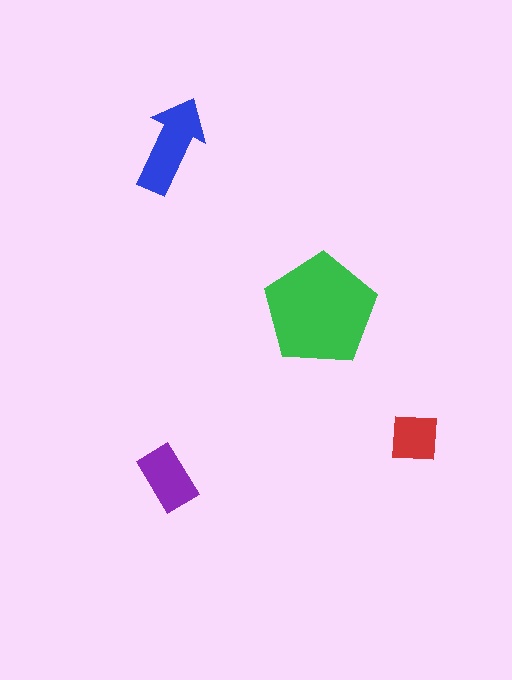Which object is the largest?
The green pentagon.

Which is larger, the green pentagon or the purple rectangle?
The green pentagon.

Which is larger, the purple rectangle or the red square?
The purple rectangle.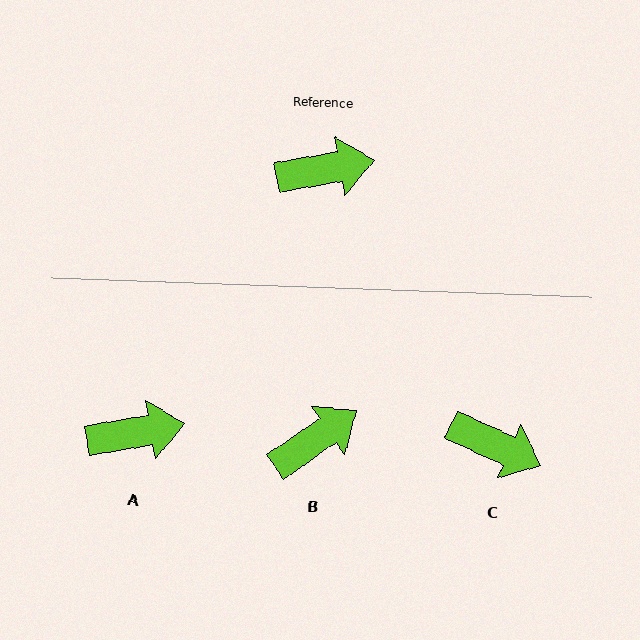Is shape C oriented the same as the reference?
No, it is off by about 35 degrees.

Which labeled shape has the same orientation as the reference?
A.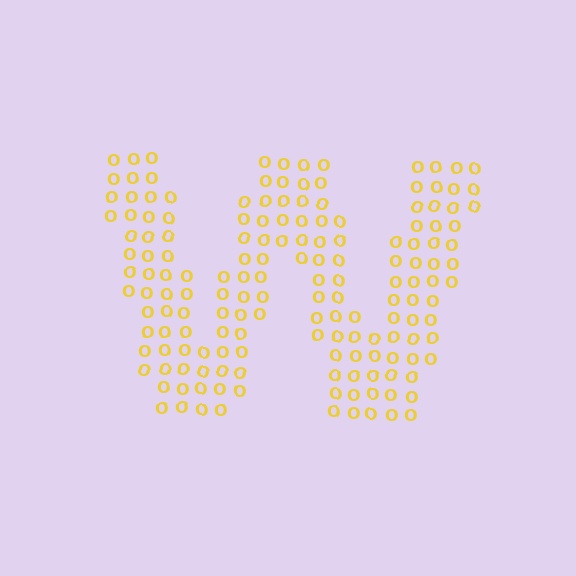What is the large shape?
The large shape is the letter W.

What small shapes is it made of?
It is made of small letter O's.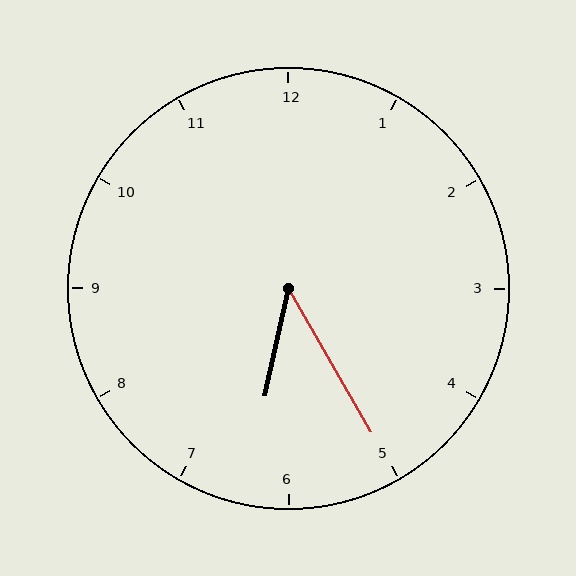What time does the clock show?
6:25.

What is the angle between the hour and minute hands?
Approximately 42 degrees.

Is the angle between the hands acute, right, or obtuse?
It is acute.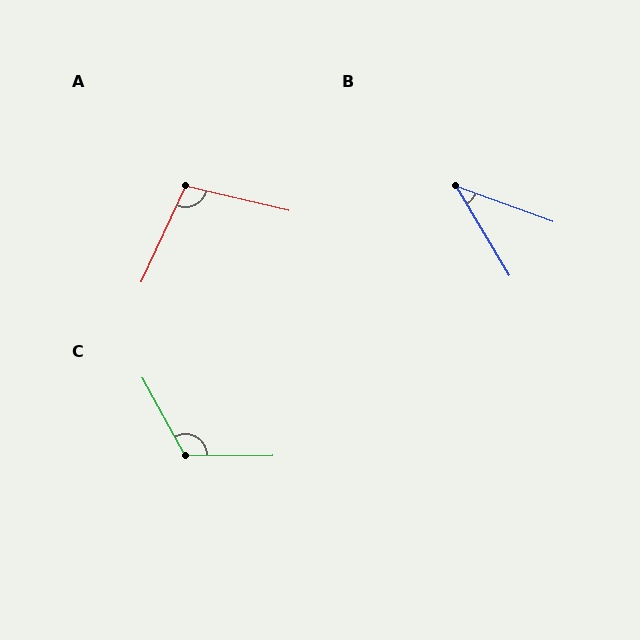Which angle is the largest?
C, at approximately 118 degrees.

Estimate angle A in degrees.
Approximately 101 degrees.